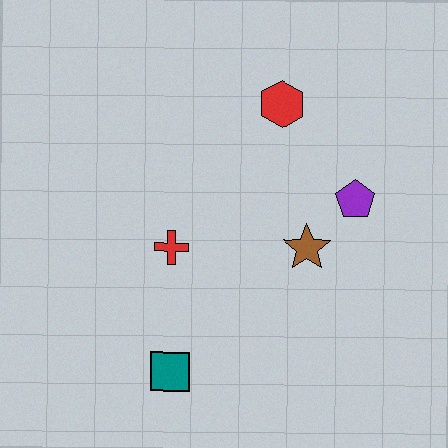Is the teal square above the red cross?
No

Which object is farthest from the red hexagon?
The teal square is farthest from the red hexagon.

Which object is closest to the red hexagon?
The purple pentagon is closest to the red hexagon.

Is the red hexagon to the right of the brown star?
No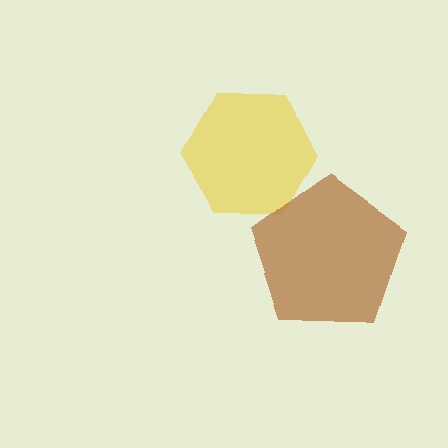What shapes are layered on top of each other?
The layered shapes are: a yellow hexagon, a brown pentagon.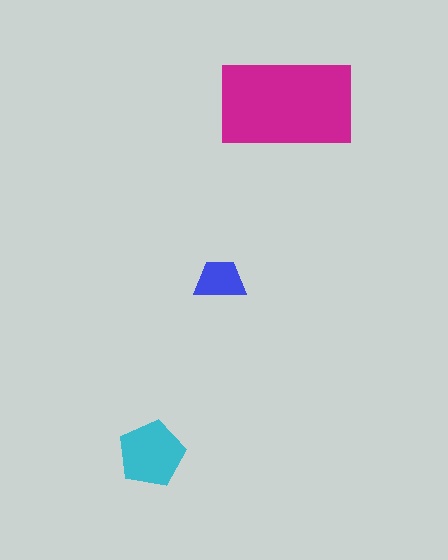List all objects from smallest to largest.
The blue trapezoid, the cyan pentagon, the magenta rectangle.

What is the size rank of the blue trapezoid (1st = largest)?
3rd.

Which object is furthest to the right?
The magenta rectangle is rightmost.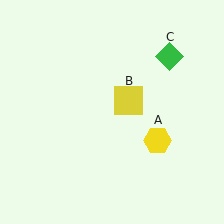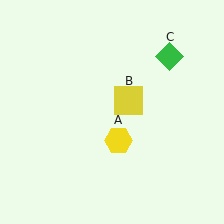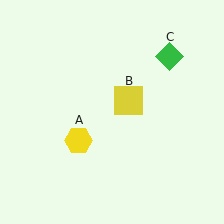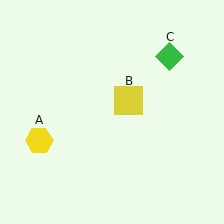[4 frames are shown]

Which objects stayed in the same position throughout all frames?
Yellow square (object B) and green diamond (object C) remained stationary.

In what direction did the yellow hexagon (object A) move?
The yellow hexagon (object A) moved left.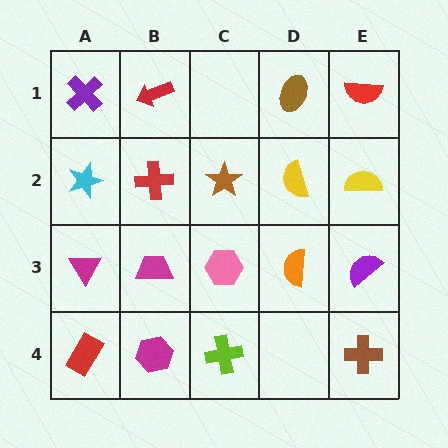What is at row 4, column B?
A magenta hexagon.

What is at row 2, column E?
A yellow semicircle.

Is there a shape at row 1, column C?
No, that cell is empty.